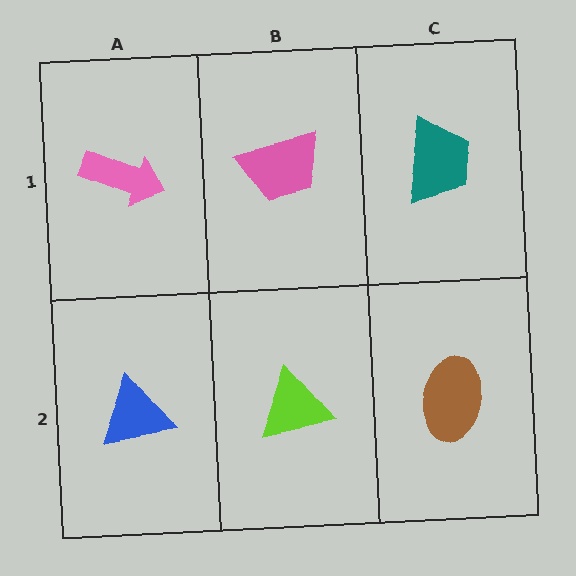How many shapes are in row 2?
3 shapes.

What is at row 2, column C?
A brown ellipse.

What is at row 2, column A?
A blue triangle.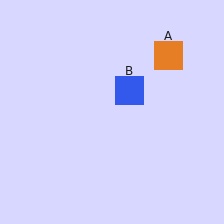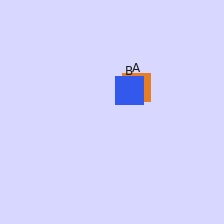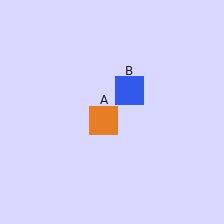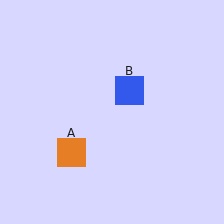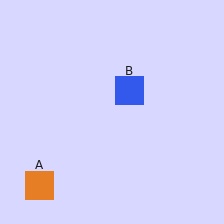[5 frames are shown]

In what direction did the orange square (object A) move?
The orange square (object A) moved down and to the left.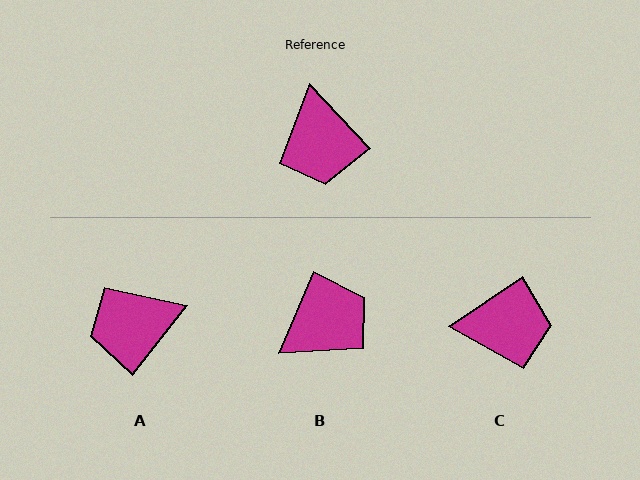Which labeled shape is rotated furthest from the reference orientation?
B, about 113 degrees away.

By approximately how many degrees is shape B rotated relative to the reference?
Approximately 113 degrees counter-clockwise.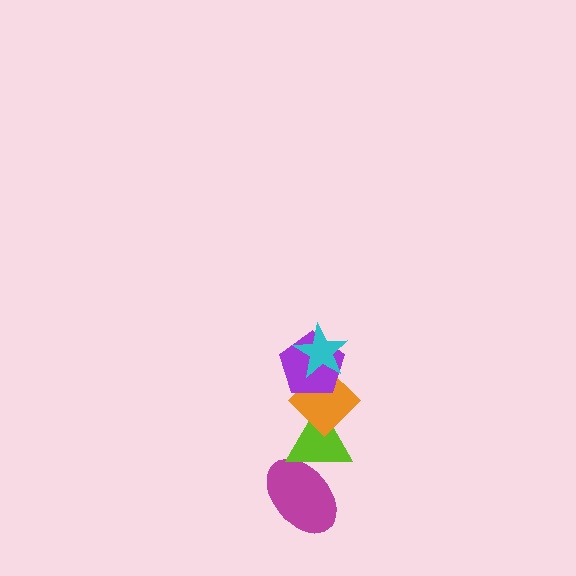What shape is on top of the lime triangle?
The orange diamond is on top of the lime triangle.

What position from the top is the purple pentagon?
The purple pentagon is 2nd from the top.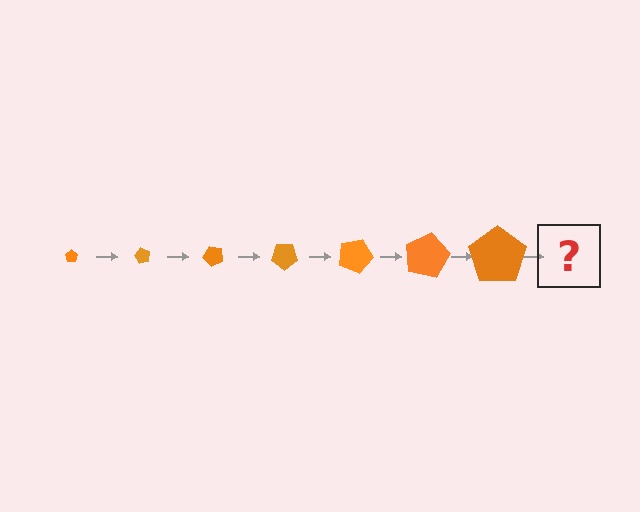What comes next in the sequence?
The next element should be a pentagon, larger than the previous one and rotated 420 degrees from the start.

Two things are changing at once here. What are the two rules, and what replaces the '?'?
The two rules are that the pentagon grows larger each step and it rotates 60 degrees each step. The '?' should be a pentagon, larger than the previous one and rotated 420 degrees from the start.